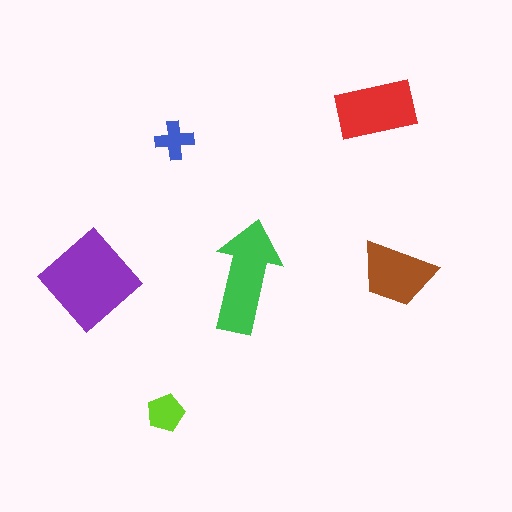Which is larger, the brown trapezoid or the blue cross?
The brown trapezoid.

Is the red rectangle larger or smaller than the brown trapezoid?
Larger.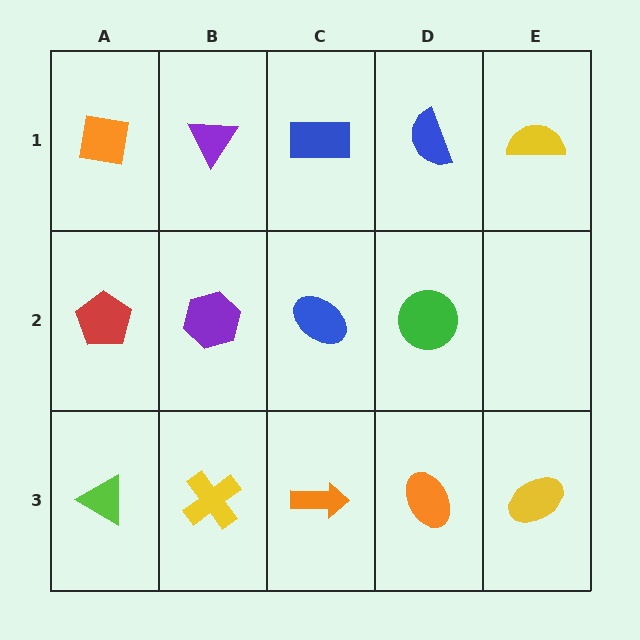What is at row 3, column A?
A lime triangle.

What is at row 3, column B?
A yellow cross.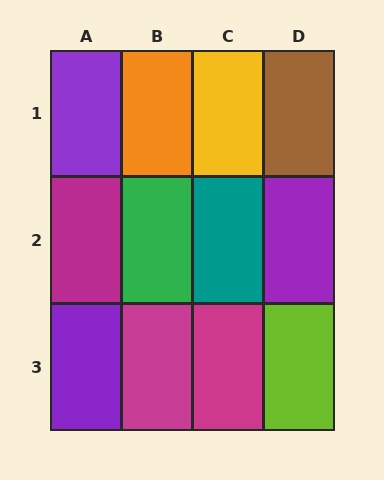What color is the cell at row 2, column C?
Teal.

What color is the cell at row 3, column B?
Magenta.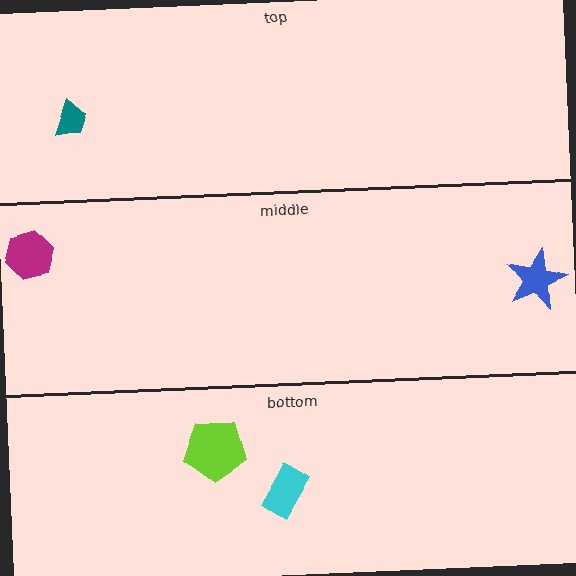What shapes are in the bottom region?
The cyan rectangle, the lime pentagon.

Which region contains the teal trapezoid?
The top region.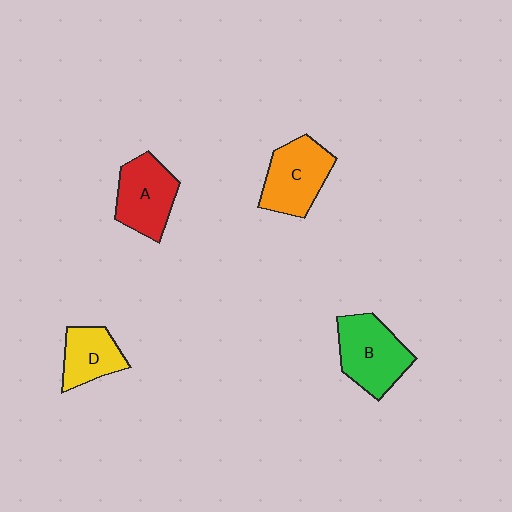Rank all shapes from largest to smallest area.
From largest to smallest: B (green), C (orange), A (red), D (yellow).